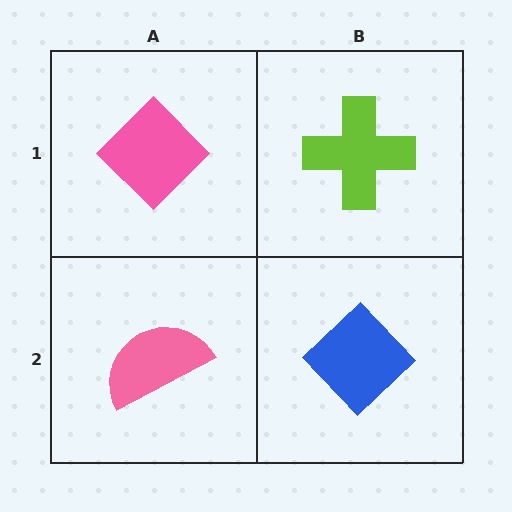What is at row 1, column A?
A pink diamond.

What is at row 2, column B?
A blue diamond.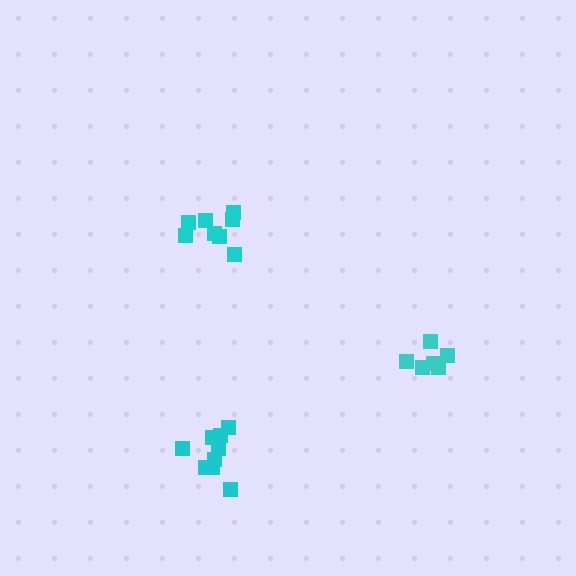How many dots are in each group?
Group 1: 8 dots, Group 2: 6 dots, Group 3: 10 dots (24 total).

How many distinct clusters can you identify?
There are 3 distinct clusters.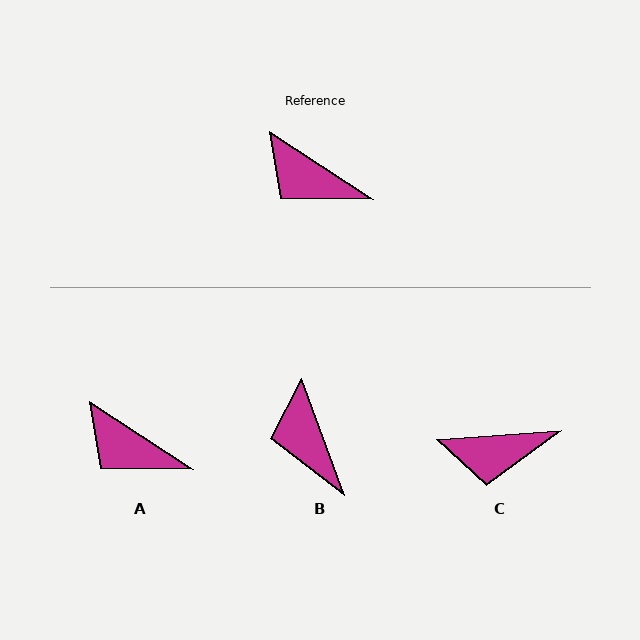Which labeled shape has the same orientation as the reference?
A.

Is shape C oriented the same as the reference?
No, it is off by about 37 degrees.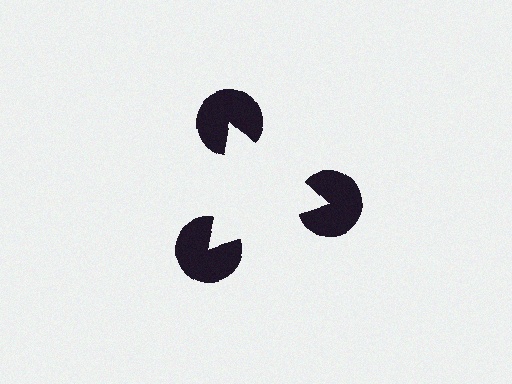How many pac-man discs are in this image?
There are 3 — one at each vertex of the illusory triangle.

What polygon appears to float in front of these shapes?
An illusory triangle — its edges are inferred from the aligned wedge cuts in the pac-man discs, not physically drawn.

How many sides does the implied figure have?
3 sides.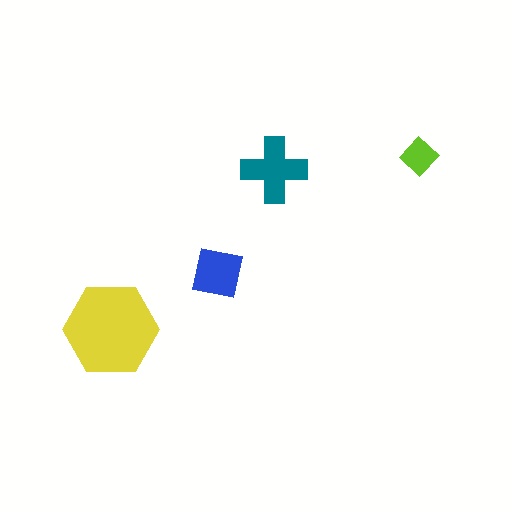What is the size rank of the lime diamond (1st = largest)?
4th.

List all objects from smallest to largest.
The lime diamond, the blue square, the teal cross, the yellow hexagon.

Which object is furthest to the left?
The yellow hexagon is leftmost.